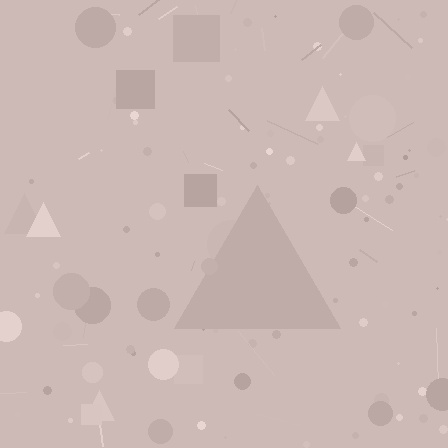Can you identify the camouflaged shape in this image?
The camouflaged shape is a triangle.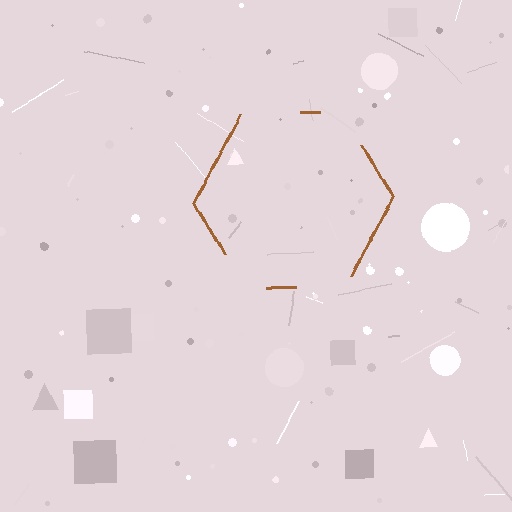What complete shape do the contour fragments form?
The contour fragments form a hexagon.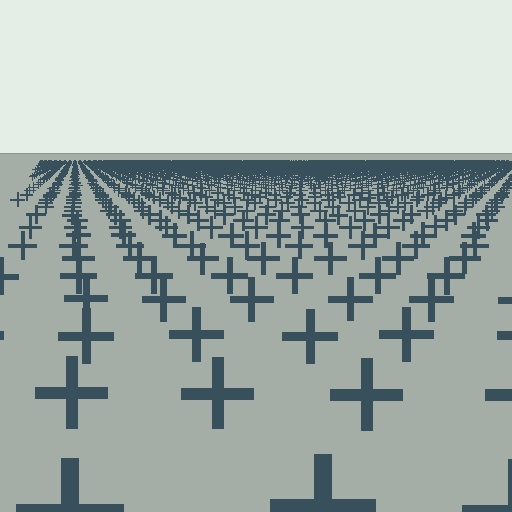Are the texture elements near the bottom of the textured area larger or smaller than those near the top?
Larger. Near the bottom, elements are closer to the viewer and appear at a bigger on-screen size.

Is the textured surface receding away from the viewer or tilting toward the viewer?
The surface is receding away from the viewer. Texture elements get smaller and denser toward the top.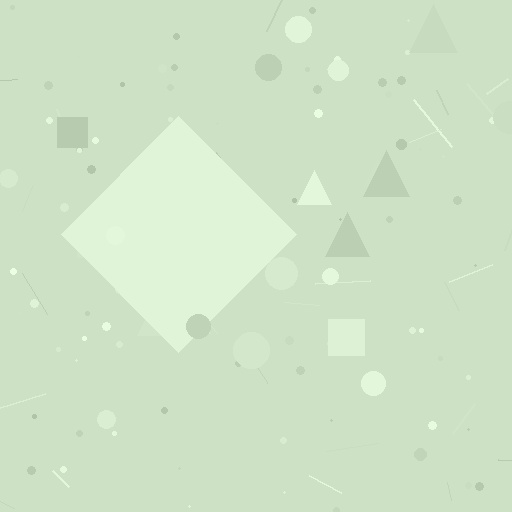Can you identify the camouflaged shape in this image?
The camouflaged shape is a diamond.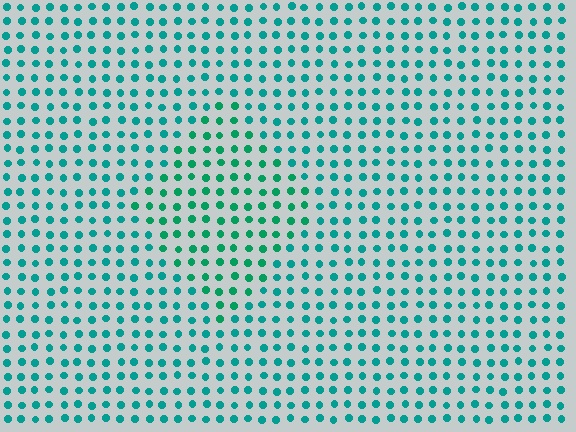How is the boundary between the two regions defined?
The boundary is defined purely by a slight shift in hue (about 21 degrees). Spacing, size, and orientation are identical on both sides.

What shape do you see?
I see a diamond.